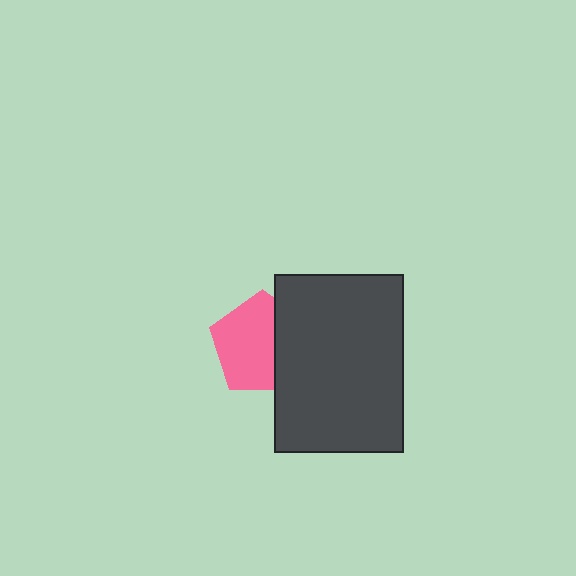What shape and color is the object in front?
The object in front is a dark gray rectangle.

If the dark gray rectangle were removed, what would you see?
You would see the complete pink pentagon.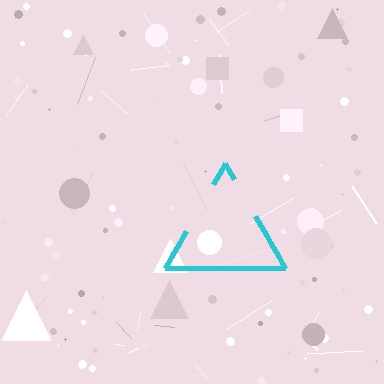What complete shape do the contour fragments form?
The contour fragments form a triangle.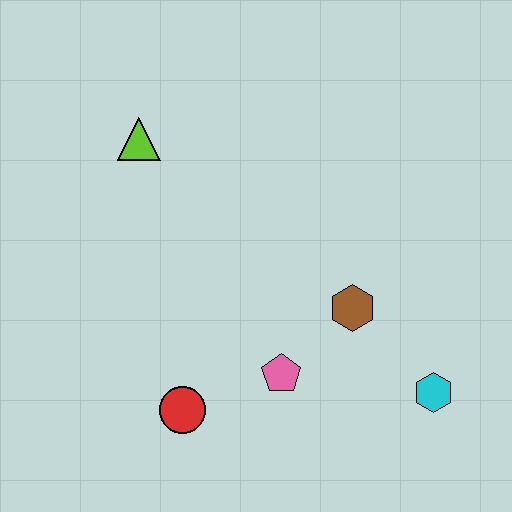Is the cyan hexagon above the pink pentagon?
No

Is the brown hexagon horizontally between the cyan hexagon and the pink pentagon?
Yes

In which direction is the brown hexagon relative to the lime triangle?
The brown hexagon is to the right of the lime triangle.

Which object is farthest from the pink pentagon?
The lime triangle is farthest from the pink pentagon.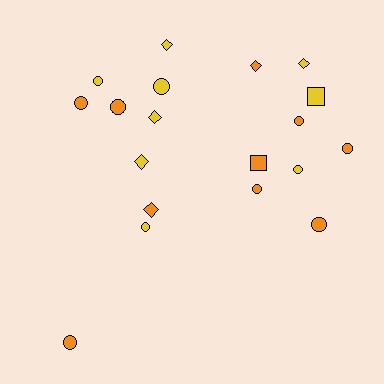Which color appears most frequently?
Orange, with 10 objects.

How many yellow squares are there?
There is 1 yellow square.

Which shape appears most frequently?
Circle, with 11 objects.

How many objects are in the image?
There are 19 objects.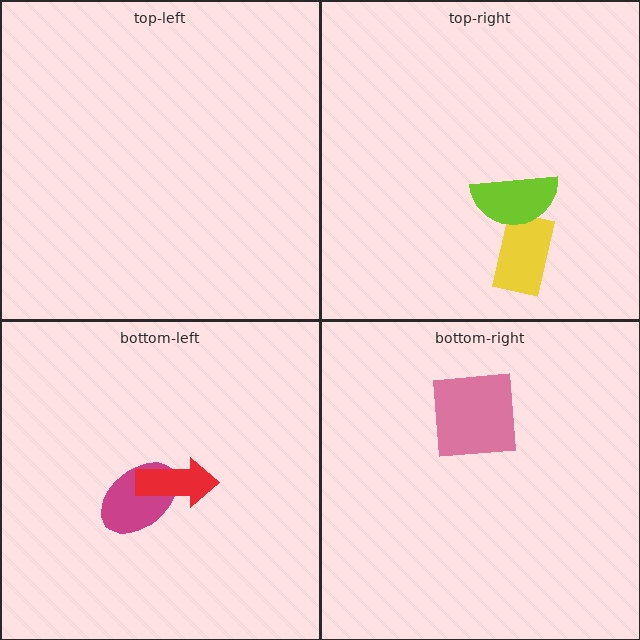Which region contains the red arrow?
The bottom-left region.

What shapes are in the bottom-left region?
The magenta ellipse, the red arrow.